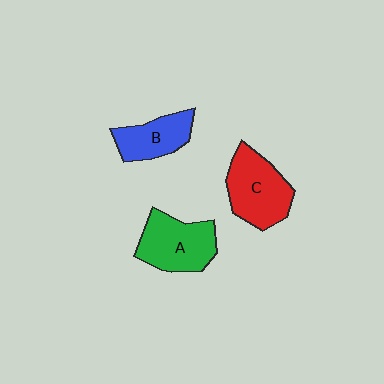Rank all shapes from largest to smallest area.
From largest to smallest: C (red), A (green), B (blue).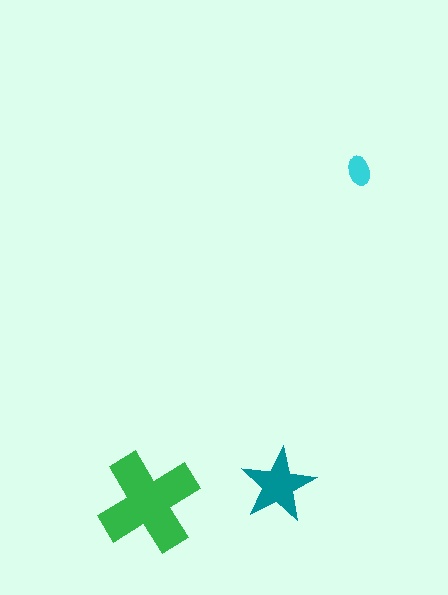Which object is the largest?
The green cross.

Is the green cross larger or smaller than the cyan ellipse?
Larger.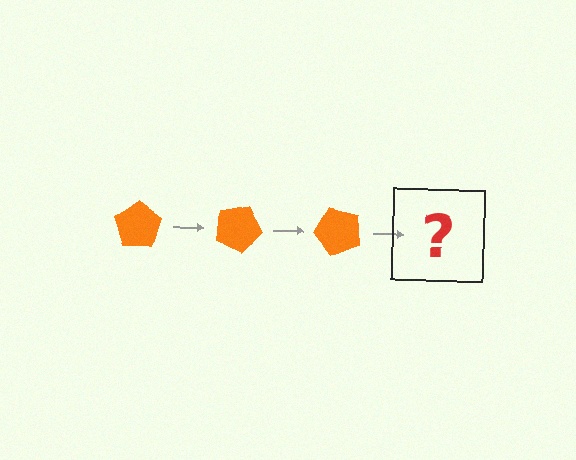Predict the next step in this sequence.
The next step is an orange pentagon rotated 75 degrees.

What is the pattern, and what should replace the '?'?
The pattern is that the pentagon rotates 25 degrees each step. The '?' should be an orange pentagon rotated 75 degrees.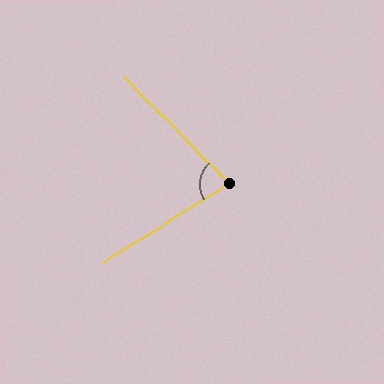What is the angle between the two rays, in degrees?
Approximately 77 degrees.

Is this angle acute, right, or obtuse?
It is acute.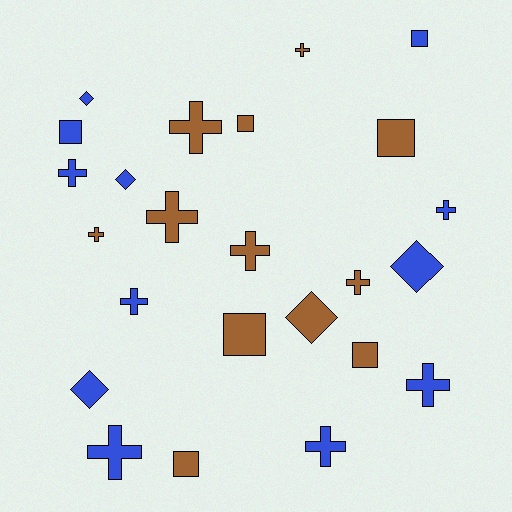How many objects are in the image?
There are 24 objects.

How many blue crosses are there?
There are 6 blue crosses.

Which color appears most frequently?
Brown, with 12 objects.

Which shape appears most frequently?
Cross, with 12 objects.